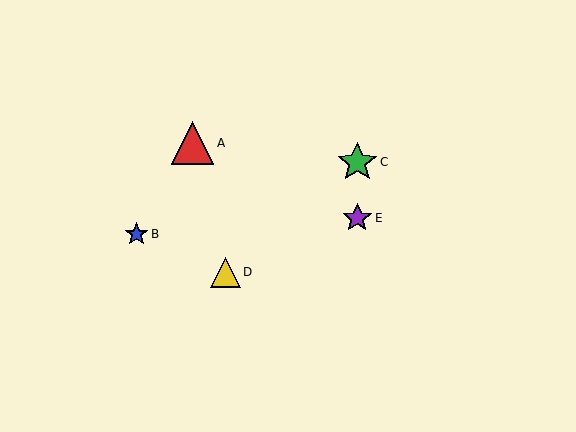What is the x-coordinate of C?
Object C is at x≈357.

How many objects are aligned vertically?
2 objects (C, E) are aligned vertically.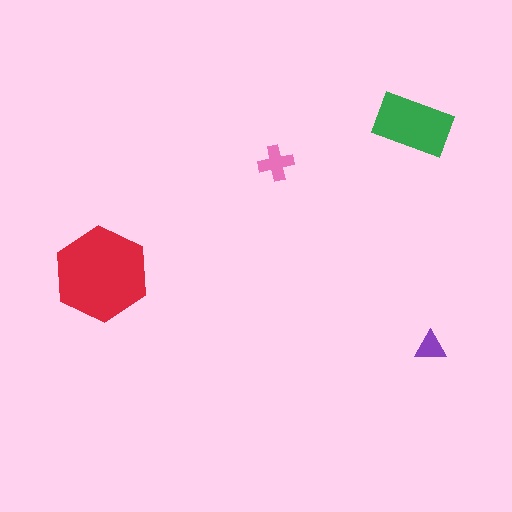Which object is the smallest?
The purple triangle.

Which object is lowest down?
The purple triangle is bottommost.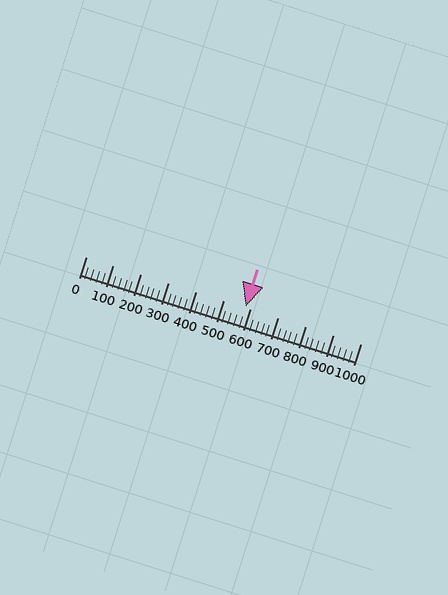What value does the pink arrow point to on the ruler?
The pink arrow points to approximately 580.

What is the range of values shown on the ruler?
The ruler shows values from 0 to 1000.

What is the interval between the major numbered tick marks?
The major tick marks are spaced 100 units apart.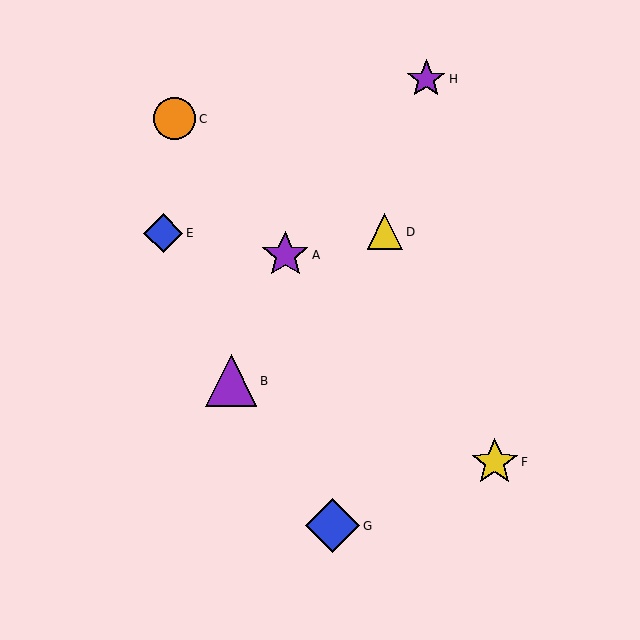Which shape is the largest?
The blue diamond (labeled G) is the largest.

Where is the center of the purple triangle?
The center of the purple triangle is at (231, 381).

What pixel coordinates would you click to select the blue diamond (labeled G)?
Click at (332, 526) to select the blue diamond G.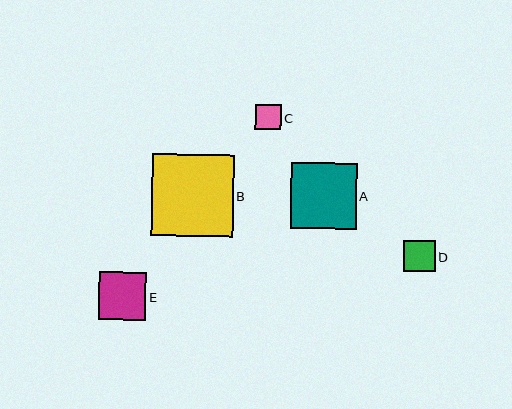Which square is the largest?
Square B is the largest with a size of approximately 81 pixels.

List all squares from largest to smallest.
From largest to smallest: B, A, E, D, C.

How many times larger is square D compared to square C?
Square D is approximately 1.2 times the size of square C.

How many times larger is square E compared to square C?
Square E is approximately 1.9 times the size of square C.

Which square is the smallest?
Square C is the smallest with a size of approximately 25 pixels.